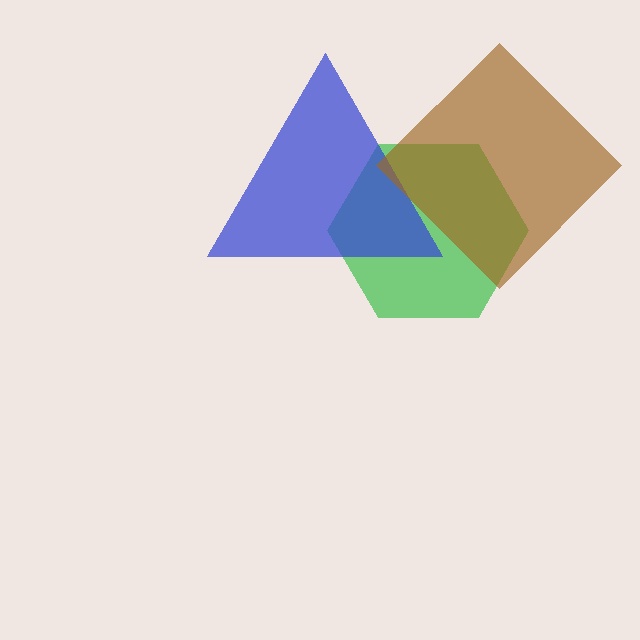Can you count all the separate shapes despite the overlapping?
Yes, there are 3 separate shapes.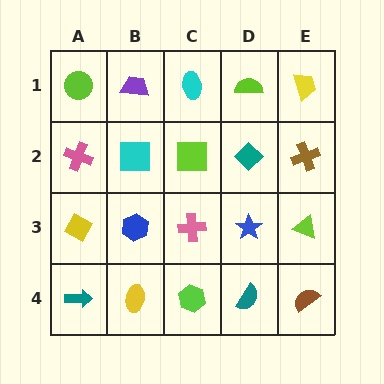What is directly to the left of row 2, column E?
A teal diamond.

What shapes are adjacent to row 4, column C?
A pink cross (row 3, column C), a yellow ellipse (row 4, column B), a teal semicircle (row 4, column D).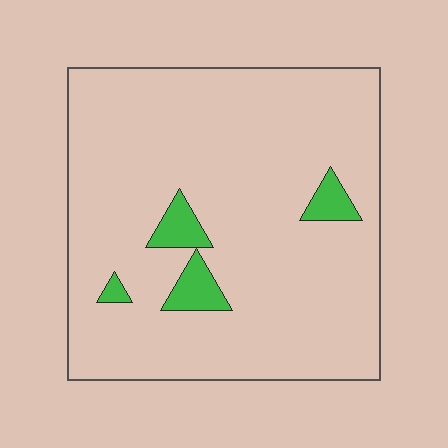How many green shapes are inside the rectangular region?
4.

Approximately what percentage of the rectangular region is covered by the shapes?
Approximately 5%.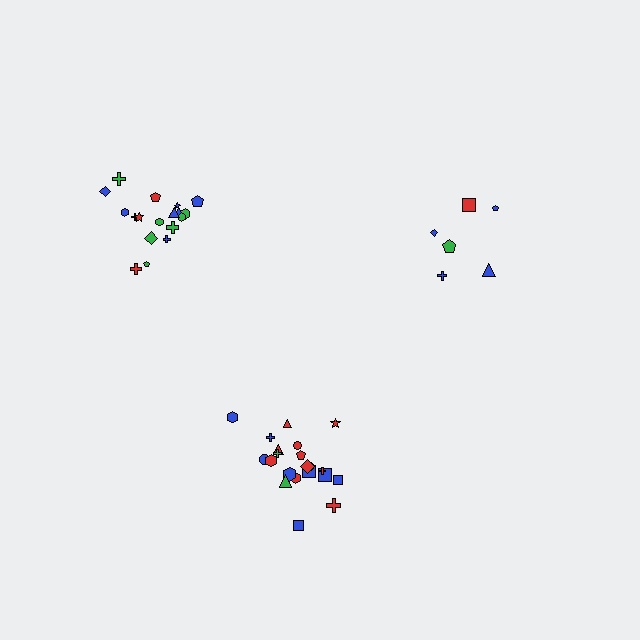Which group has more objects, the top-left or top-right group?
The top-left group.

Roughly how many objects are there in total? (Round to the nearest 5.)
Roughly 45 objects in total.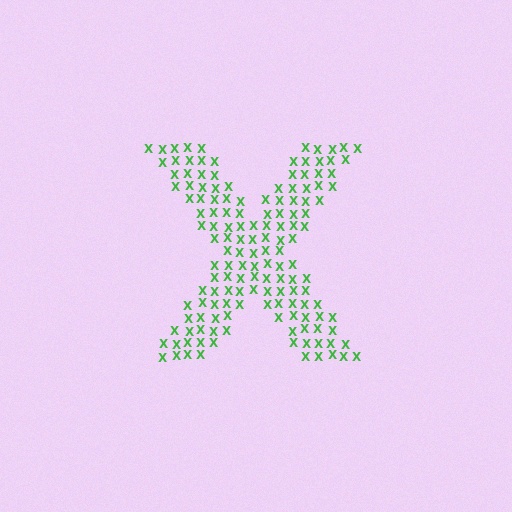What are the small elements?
The small elements are letter X's.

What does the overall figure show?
The overall figure shows the letter X.